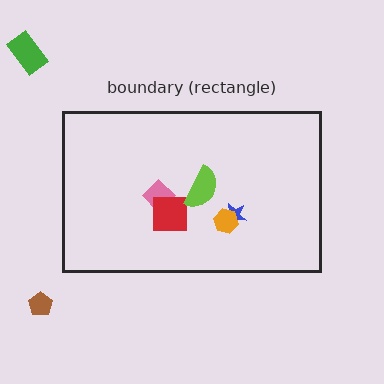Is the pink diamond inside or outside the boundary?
Inside.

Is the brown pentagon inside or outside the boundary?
Outside.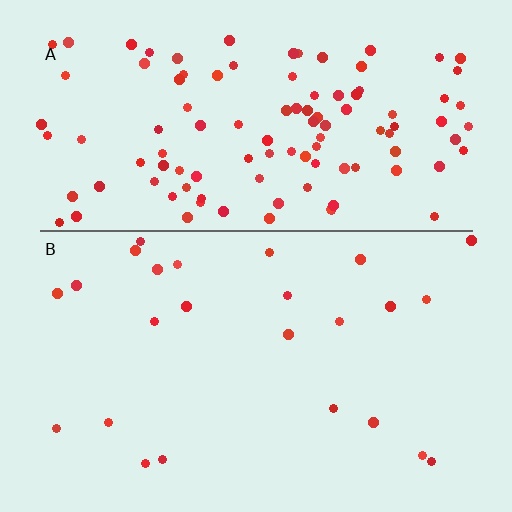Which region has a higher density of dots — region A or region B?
A (the top).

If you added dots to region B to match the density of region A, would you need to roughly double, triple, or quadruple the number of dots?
Approximately quadruple.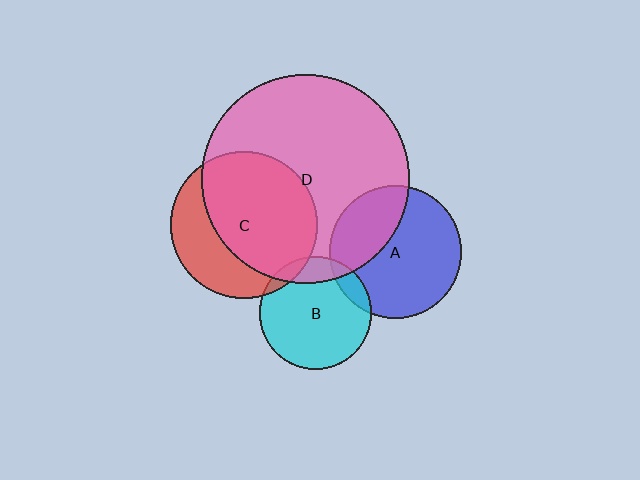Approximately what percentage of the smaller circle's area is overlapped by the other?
Approximately 35%.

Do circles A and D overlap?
Yes.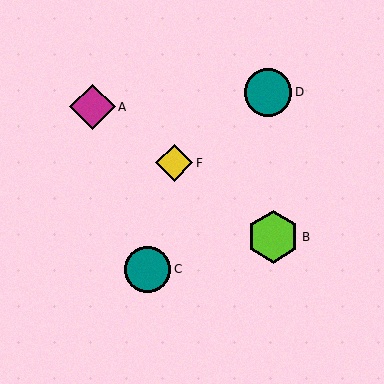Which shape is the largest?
The lime hexagon (labeled B) is the largest.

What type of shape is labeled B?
Shape B is a lime hexagon.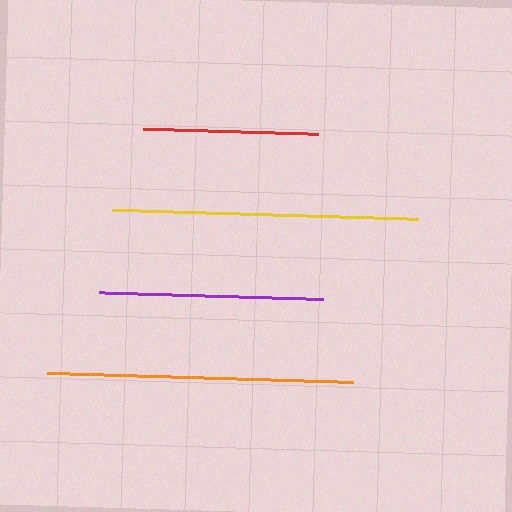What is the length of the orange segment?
The orange segment is approximately 306 pixels long.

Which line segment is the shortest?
The red line is the shortest at approximately 175 pixels.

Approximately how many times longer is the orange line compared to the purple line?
The orange line is approximately 1.4 times the length of the purple line.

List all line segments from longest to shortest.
From longest to shortest: yellow, orange, purple, red.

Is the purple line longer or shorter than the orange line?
The orange line is longer than the purple line.